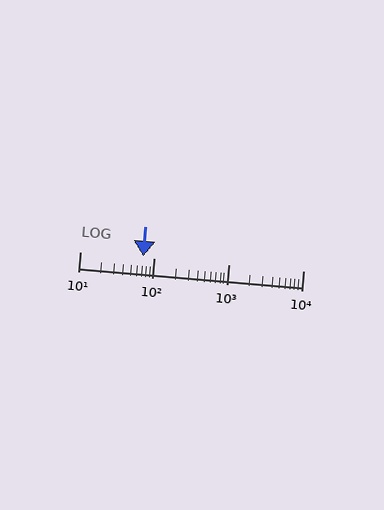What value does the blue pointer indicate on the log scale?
The pointer indicates approximately 71.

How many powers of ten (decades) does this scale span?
The scale spans 3 decades, from 10 to 10000.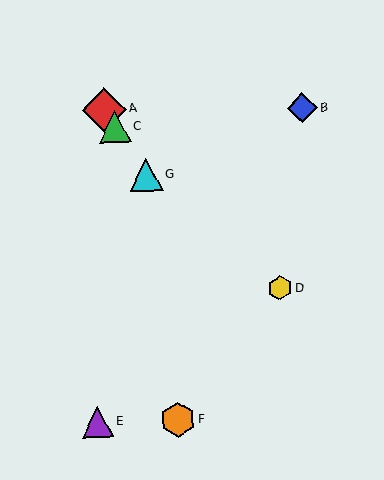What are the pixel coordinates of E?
Object E is at (98, 422).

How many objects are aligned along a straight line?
3 objects (A, C, G) are aligned along a straight line.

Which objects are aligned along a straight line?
Objects A, C, G are aligned along a straight line.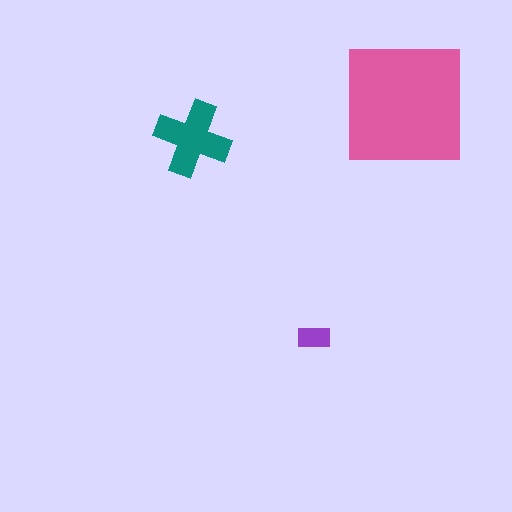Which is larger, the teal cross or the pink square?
The pink square.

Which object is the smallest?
The purple rectangle.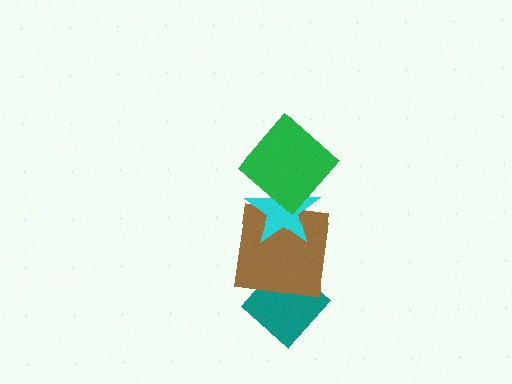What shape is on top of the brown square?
The cyan star is on top of the brown square.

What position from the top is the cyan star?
The cyan star is 2nd from the top.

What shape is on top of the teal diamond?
The brown square is on top of the teal diamond.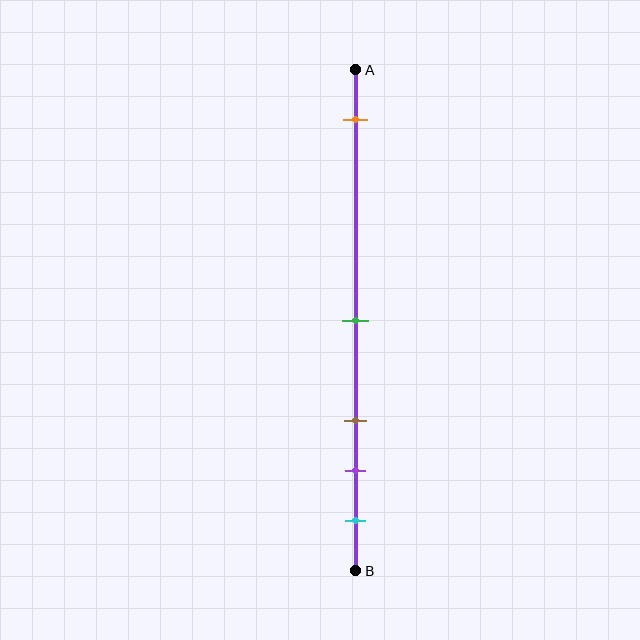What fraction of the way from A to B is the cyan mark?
The cyan mark is approximately 90% (0.9) of the way from A to B.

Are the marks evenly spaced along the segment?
No, the marks are not evenly spaced.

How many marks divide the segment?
There are 5 marks dividing the segment.